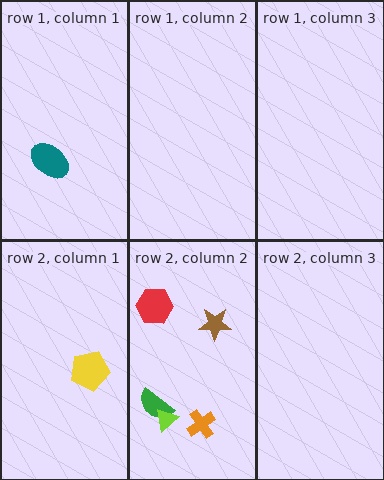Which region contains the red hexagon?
The row 2, column 2 region.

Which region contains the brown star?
The row 2, column 2 region.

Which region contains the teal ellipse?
The row 1, column 1 region.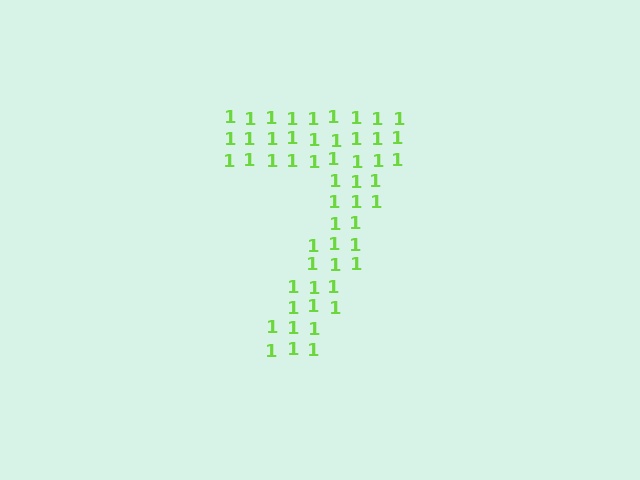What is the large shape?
The large shape is the digit 7.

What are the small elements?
The small elements are digit 1's.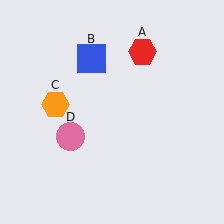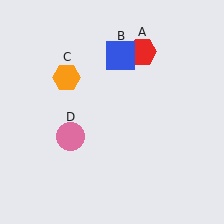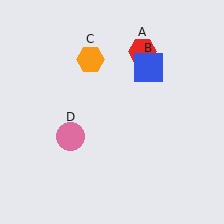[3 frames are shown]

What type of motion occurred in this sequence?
The blue square (object B), orange hexagon (object C) rotated clockwise around the center of the scene.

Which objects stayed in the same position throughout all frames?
Red hexagon (object A) and pink circle (object D) remained stationary.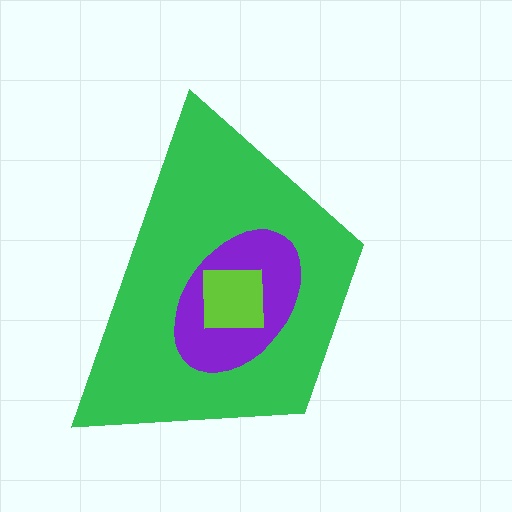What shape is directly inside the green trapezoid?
The purple ellipse.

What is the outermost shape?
The green trapezoid.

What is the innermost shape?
The lime square.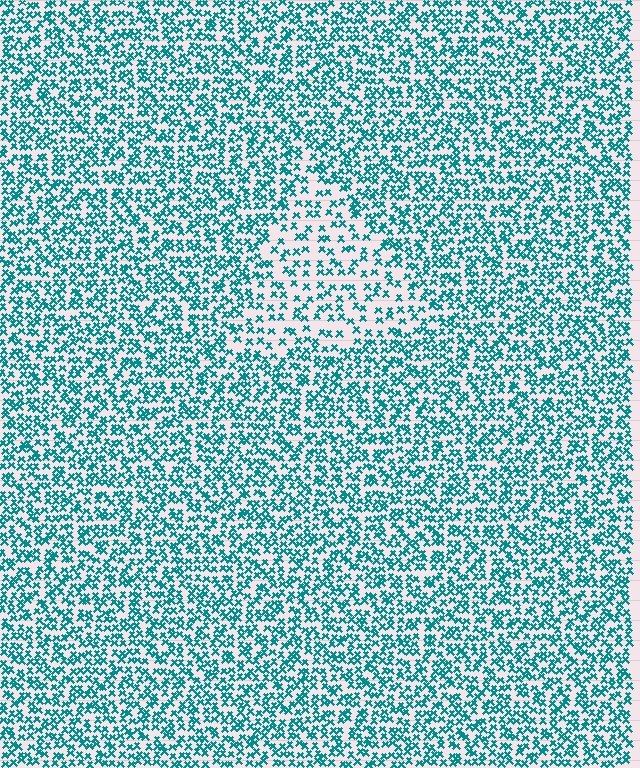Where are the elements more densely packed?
The elements are more densely packed outside the triangle boundary.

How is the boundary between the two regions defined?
The boundary is defined by a change in element density (approximately 1.9x ratio). All elements are the same color, size, and shape.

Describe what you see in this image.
The image contains small teal elements arranged at two different densities. A triangle-shaped region is visible where the elements are less densely packed than the surrounding area.